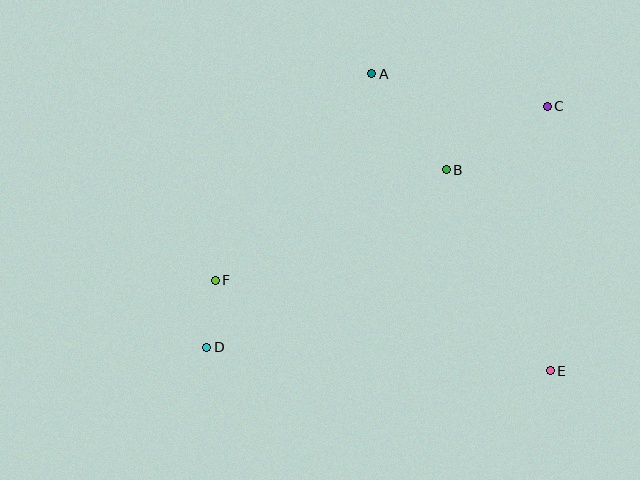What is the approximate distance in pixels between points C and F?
The distance between C and F is approximately 375 pixels.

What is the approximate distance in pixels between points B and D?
The distance between B and D is approximately 298 pixels.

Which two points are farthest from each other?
Points C and D are farthest from each other.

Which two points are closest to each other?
Points D and F are closest to each other.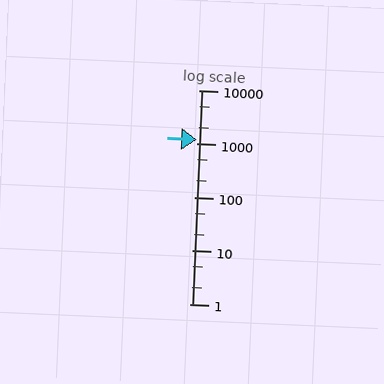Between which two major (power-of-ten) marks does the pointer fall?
The pointer is between 1000 and 10000.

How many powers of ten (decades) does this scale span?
The scale spans 4 decades, from 1 to 10000.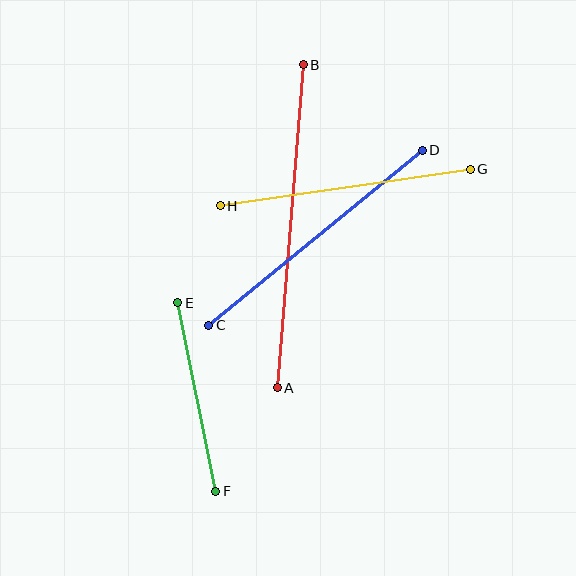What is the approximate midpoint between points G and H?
The midpoint is at approximately (345, 187) pixels.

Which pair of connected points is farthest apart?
Points A and B are farthest apart.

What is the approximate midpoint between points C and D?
The midpoint is at approximately (315, 238) pixels.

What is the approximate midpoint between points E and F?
The midpoint is at approximately (197, 397) pixels.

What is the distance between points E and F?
The distance is approximately 192 pixels.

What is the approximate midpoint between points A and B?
The midpoint is at approximately (290, 226) pixels.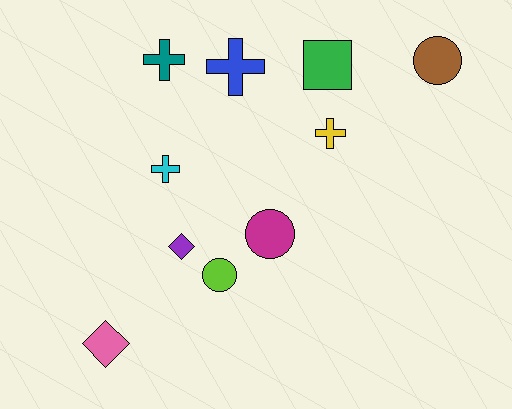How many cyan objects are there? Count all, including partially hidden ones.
There is 1 cyan object.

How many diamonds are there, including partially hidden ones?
There are 2 diamonds.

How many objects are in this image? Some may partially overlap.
There are 10 objects.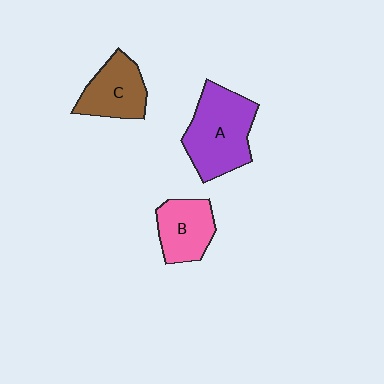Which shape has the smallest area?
Shape B (pink).